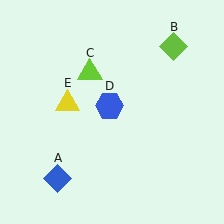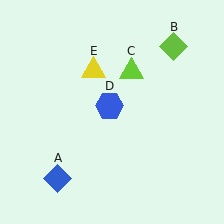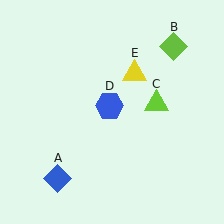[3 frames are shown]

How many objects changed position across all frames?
2 objects changed position: lime triangle (object C), yellow triangle (object E).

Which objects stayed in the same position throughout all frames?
Blue diamond (object A) and lime diamond (object B) and blue hexagon (object D) remained stationary.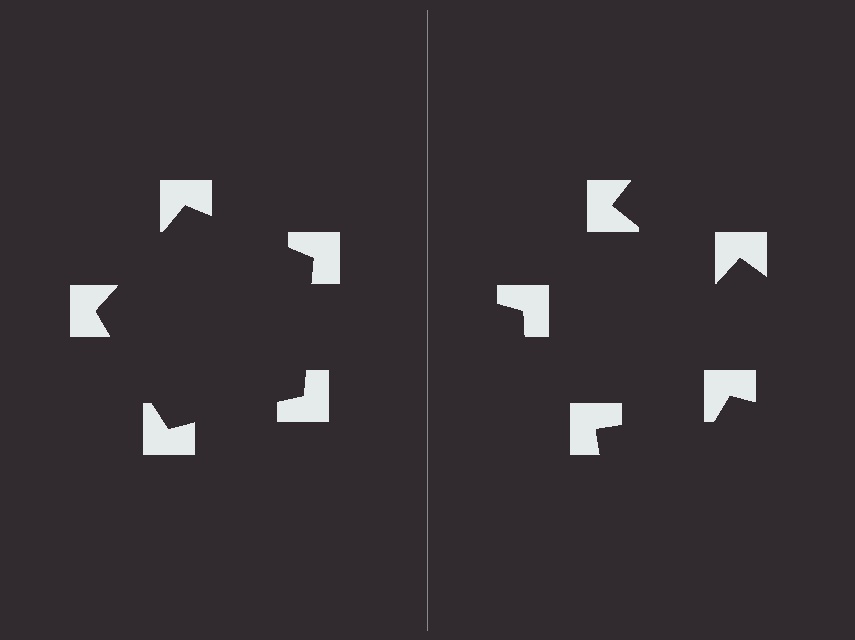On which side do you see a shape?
An illusory pentagon appears on the left side. On the right side the wedge cuts are rotated, so no coherent shape forms.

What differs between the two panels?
The notched squares are positioned identically on both sides; only the wedge orientations differ. On the left they align to a pentagon; on the right they are misaligned.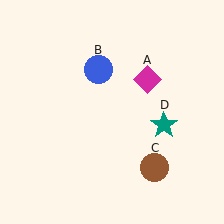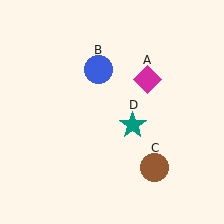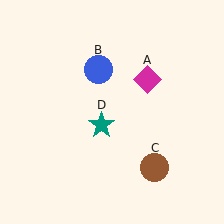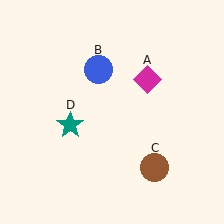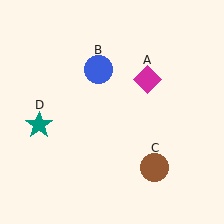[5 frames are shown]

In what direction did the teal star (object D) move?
The teal star (object D) moved left.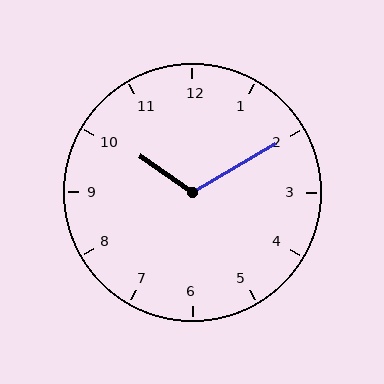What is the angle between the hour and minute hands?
Approximately 115 degrees.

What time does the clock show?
10:10.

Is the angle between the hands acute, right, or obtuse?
It is obtuse.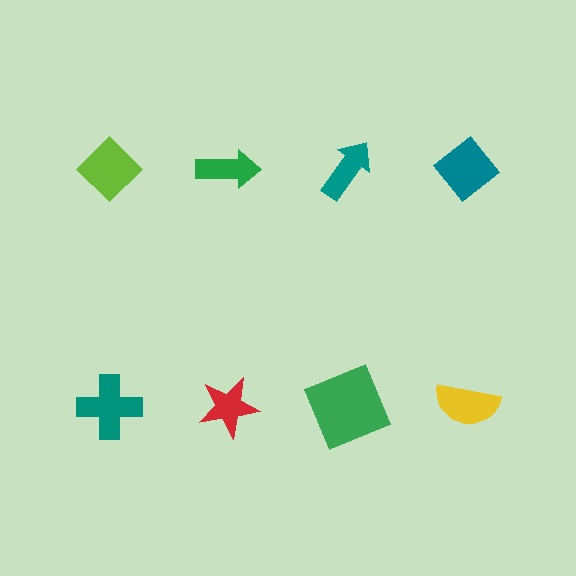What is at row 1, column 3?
A teal arrow.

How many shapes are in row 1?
4 shapes.